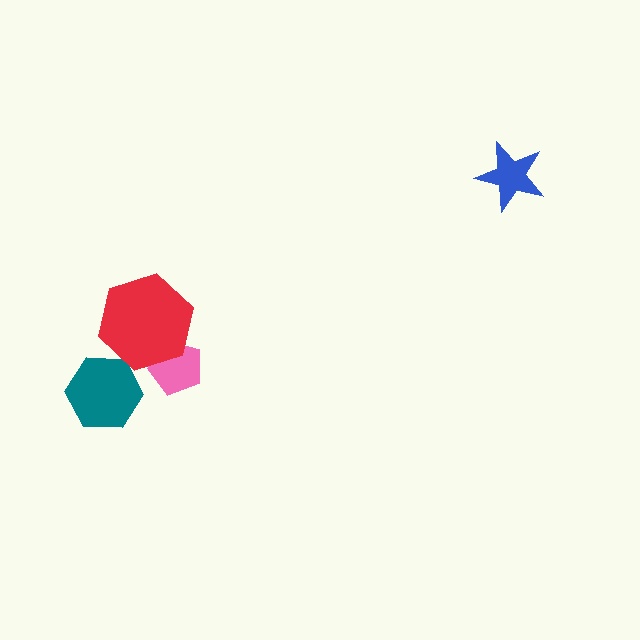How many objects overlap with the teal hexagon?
0 objects overlap with the teal hexagon.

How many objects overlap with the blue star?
0 objects overlap with the blue star.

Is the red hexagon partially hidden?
No, no other shape covers it.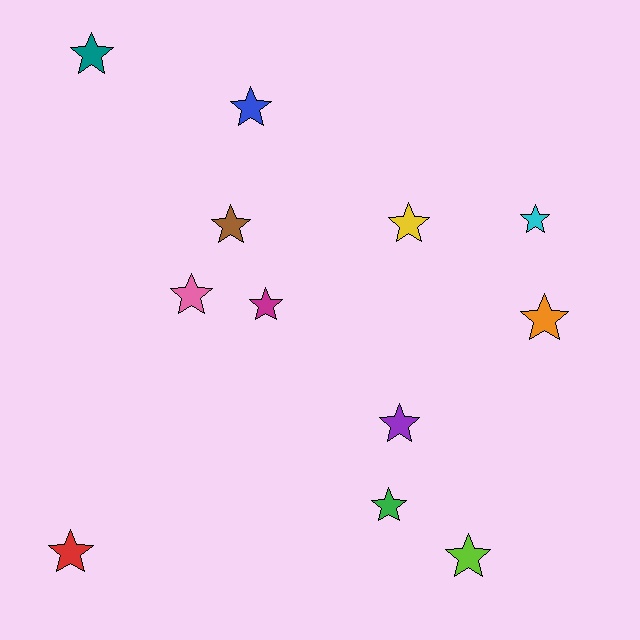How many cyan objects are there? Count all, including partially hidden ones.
There is 1 cyan object.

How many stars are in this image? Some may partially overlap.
There are 12 stars.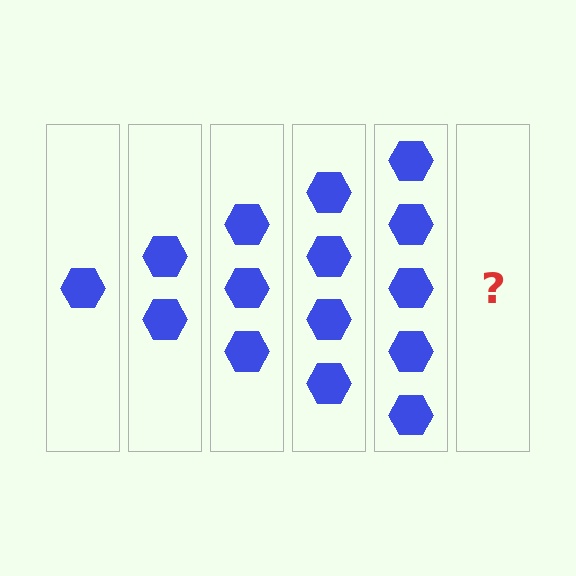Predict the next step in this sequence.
The next step is 6 hexagons.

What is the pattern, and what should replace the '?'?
The pattern is that each step adds one more hexagon. The '?' should be 6 hexagons.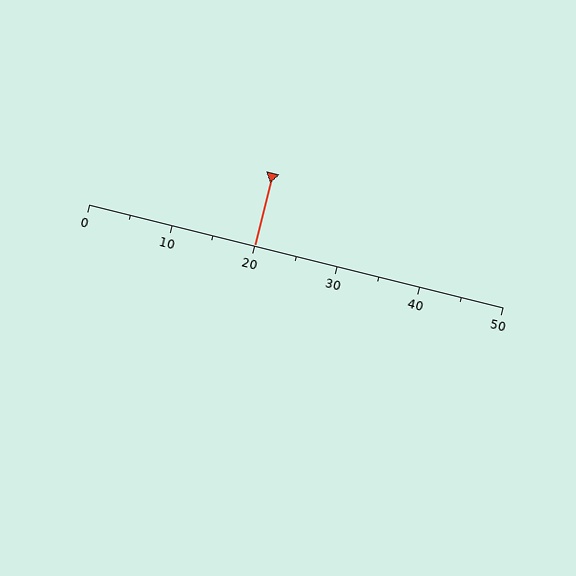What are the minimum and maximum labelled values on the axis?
The axis runs from 0 to 50.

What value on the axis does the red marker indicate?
The marker indicates approximately 20.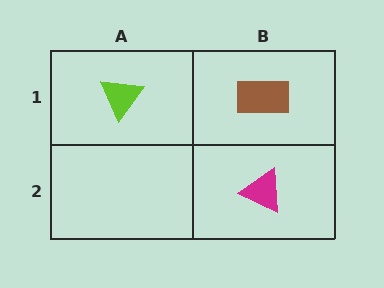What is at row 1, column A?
A lime triangle.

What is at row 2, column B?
A magenta triangle.